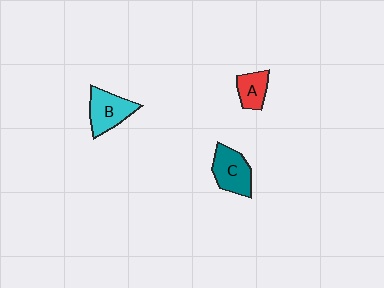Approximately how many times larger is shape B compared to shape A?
Approximately 1.5 times.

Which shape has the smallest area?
Shape A (red).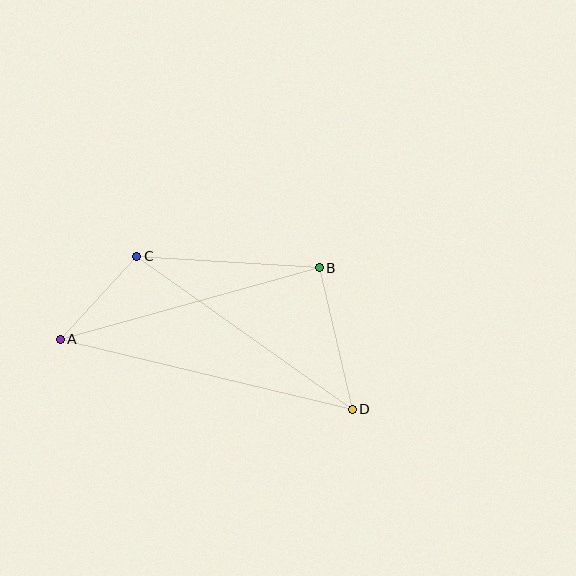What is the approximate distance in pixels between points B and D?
The distance between B and D is approximately 146 pixels.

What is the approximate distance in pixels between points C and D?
The distance between C and D is approximately 264 pixels.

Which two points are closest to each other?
Points A and C are closest to each other.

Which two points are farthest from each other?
Points A and D are farthest from each other.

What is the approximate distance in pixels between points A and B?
The distance between A and B is approximately 269 pixels.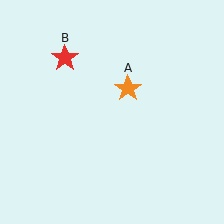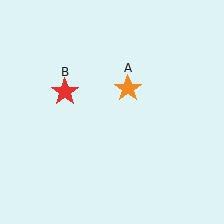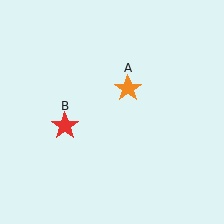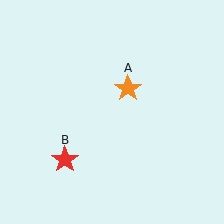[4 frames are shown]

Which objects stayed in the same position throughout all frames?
Orange star (object A) remained stationary.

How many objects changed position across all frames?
1 object changed position: red star (object B).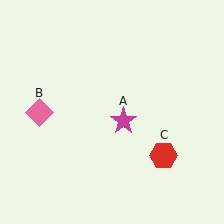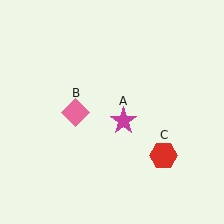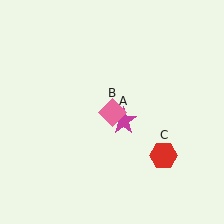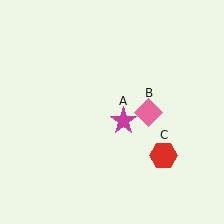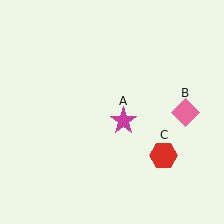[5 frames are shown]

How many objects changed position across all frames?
1 object changed position: pink diamond (object B).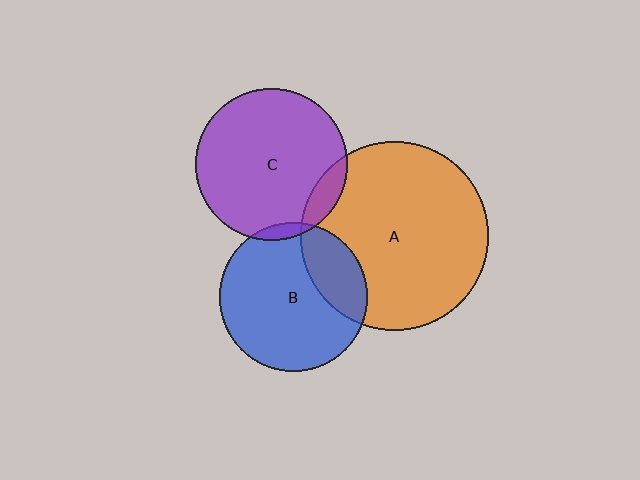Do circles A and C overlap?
Yes.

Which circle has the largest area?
Circle A (orange).